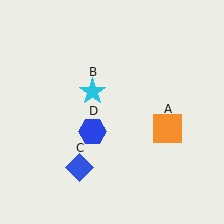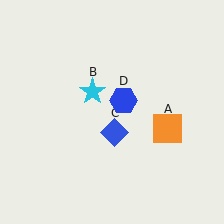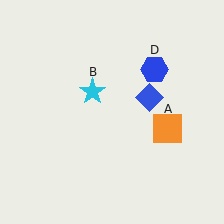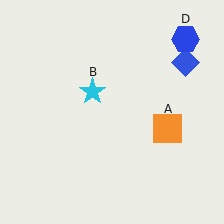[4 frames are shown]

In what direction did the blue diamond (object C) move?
The blue diamond (object C) moved up and to the right.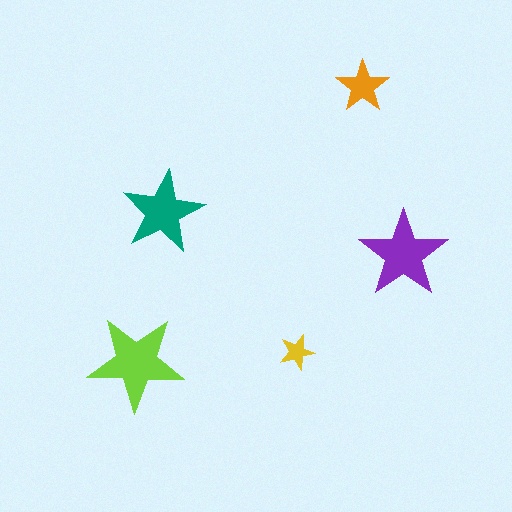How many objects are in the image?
There are 5 objects in the image.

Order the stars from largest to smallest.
the lime one, the purple one, the teal one, the orange one, the yellow one.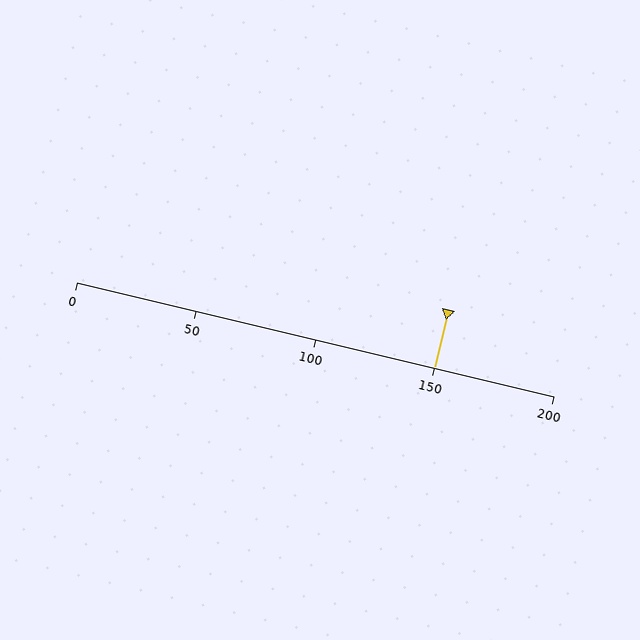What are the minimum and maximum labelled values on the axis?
The axis runs from 0 to 200.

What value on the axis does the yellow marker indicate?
The marker indicates approximately 150.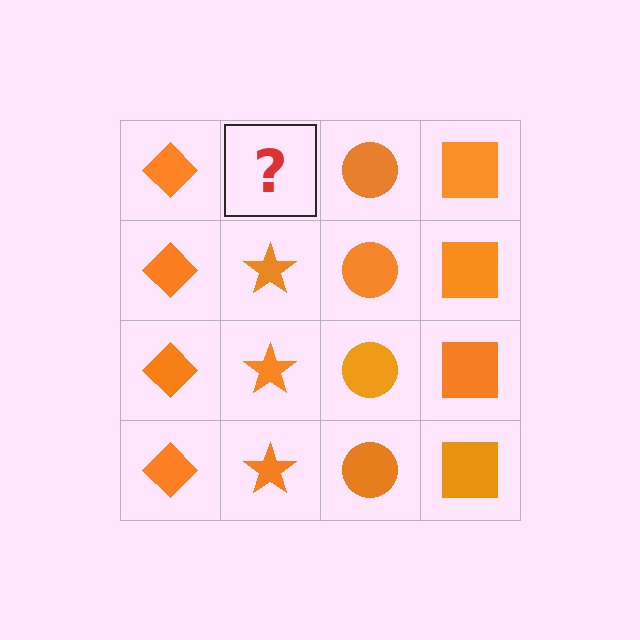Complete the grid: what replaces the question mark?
The question mark should be replaced with an orange star.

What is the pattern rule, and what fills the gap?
The rule is that each column has a consistent shape. The gap should be filled with an orange star.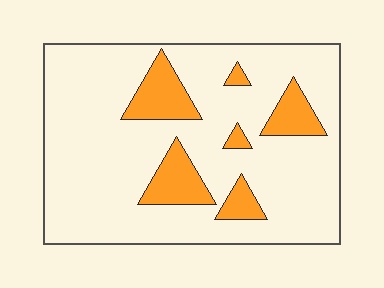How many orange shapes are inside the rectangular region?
6.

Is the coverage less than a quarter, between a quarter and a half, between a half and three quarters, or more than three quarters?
Less than a quarter.